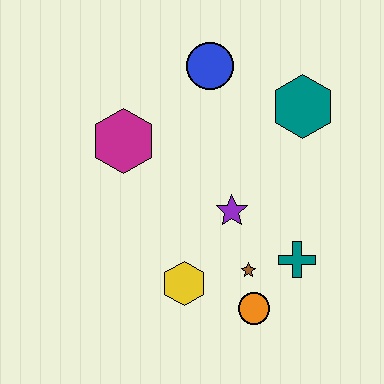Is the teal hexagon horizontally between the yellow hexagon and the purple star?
No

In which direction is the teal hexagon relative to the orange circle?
The teal hexagon is above the orange circle.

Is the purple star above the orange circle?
Yes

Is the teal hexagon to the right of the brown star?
Yes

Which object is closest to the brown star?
The orange circle is closest to the brown star.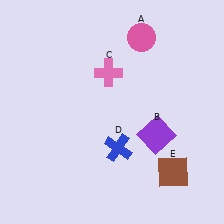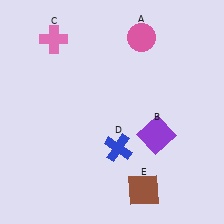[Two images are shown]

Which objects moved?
The objects that moved are: the pink cross (C), the brown square (E).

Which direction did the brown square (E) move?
The brown square (E) moved left.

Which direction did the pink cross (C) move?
The pink cross (C) moved left.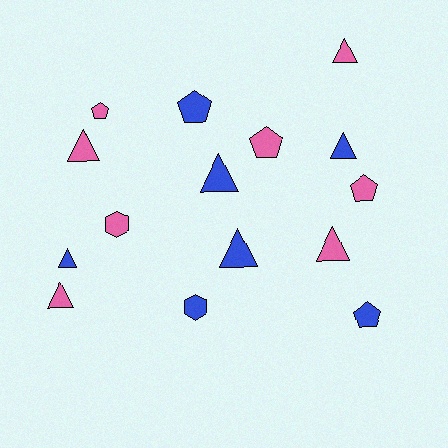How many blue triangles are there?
There are 4 blue triangles.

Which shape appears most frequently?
Triangle, with 8 objects.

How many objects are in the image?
There are 15 objects.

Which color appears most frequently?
Pink, with 8 objects.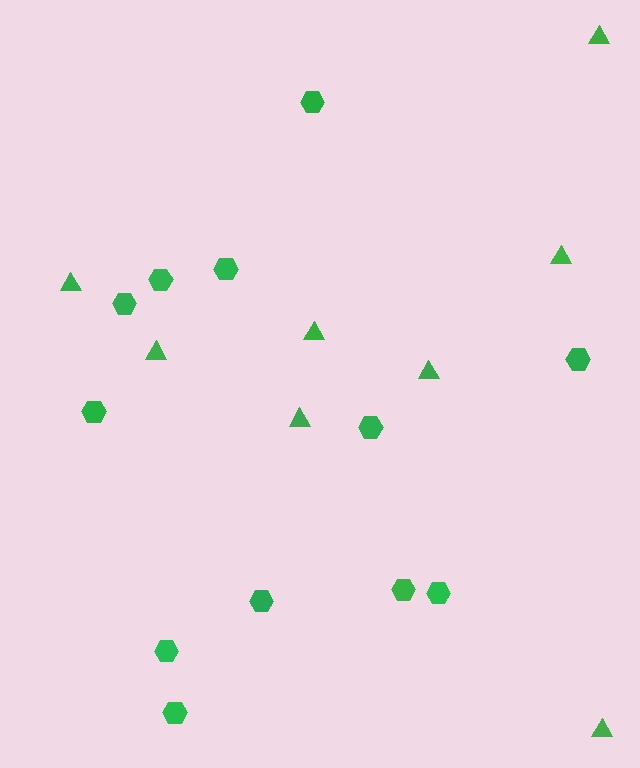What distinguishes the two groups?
There are 2 groups: one group of hexagons (12) and one group of triangles (8).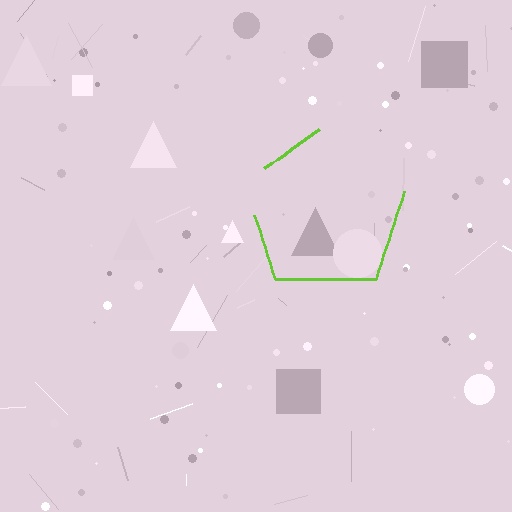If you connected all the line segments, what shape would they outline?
They would outline a pentagon.